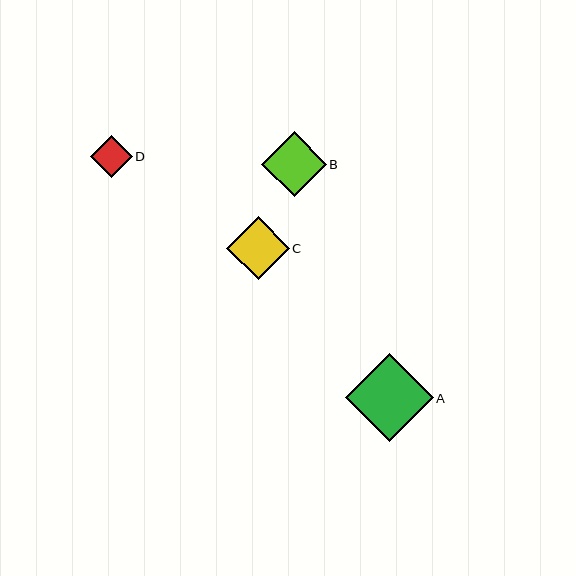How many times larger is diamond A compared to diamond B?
Diamond A is approximately 1.4 times the size of diamond B.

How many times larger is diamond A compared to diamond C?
Diamond A is approximately 1.4 times the size of diamond C.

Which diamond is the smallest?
Diamond D is the smallest with a size of approximately 42 pixels.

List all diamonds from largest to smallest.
From largest to smallest: A, B, C, D.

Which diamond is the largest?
Diamond A is the largest with a size of approximately 88 pixels.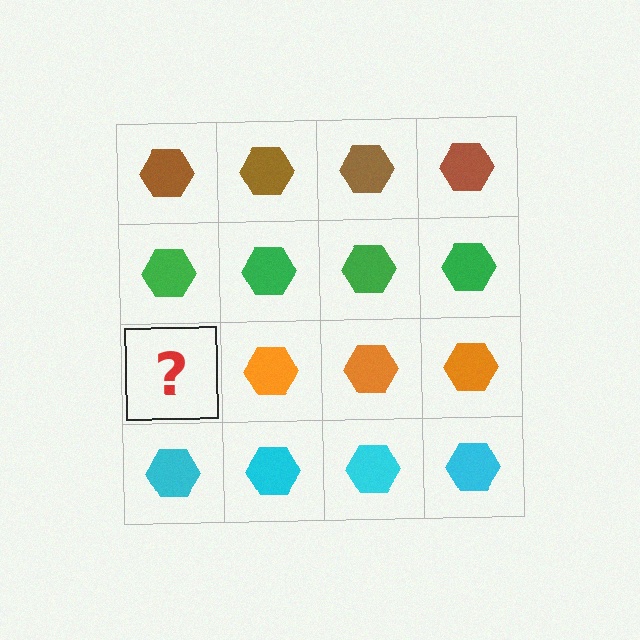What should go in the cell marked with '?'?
The missing cell should contain an orange hexagon.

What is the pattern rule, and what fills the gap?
The rule is that each row has a consistent color. The gap should be filled with an orange hexagon.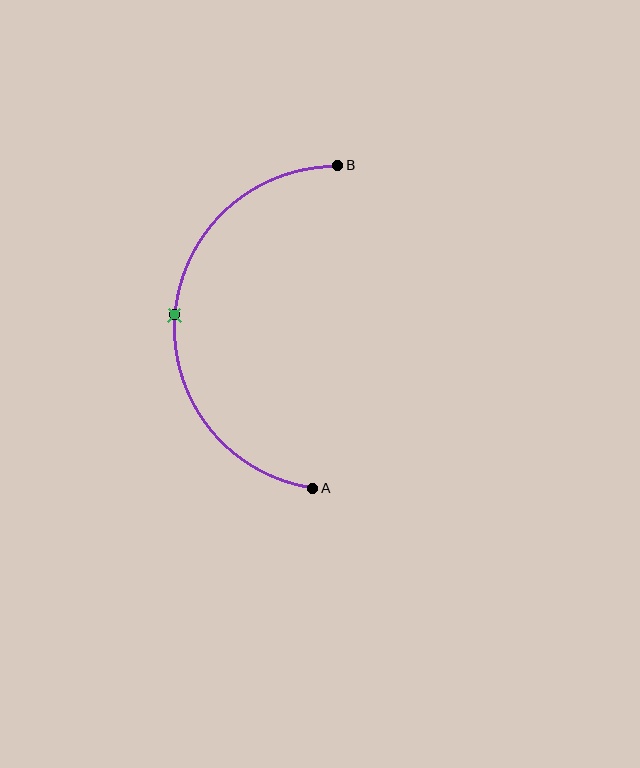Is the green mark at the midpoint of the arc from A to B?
Yes. The green mark lies on the arc at equal arc-length from both A and B — it is the arc midpoint.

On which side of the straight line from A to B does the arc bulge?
The arc bulges to the left of the straight line connecting A and B.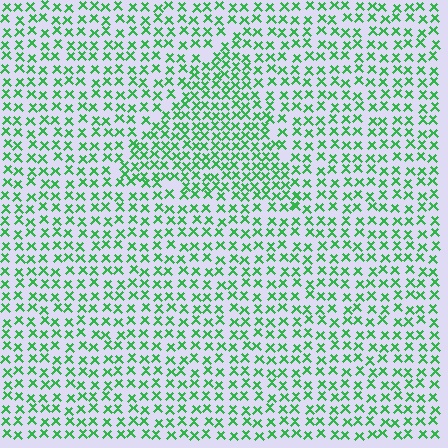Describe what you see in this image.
The image contains small green elements arranged at two different densities. A triangle-shaped region is visible where the elements are more densely packed than the surrounding area.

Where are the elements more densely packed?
The elements are more densely packed inside the triangle boundary.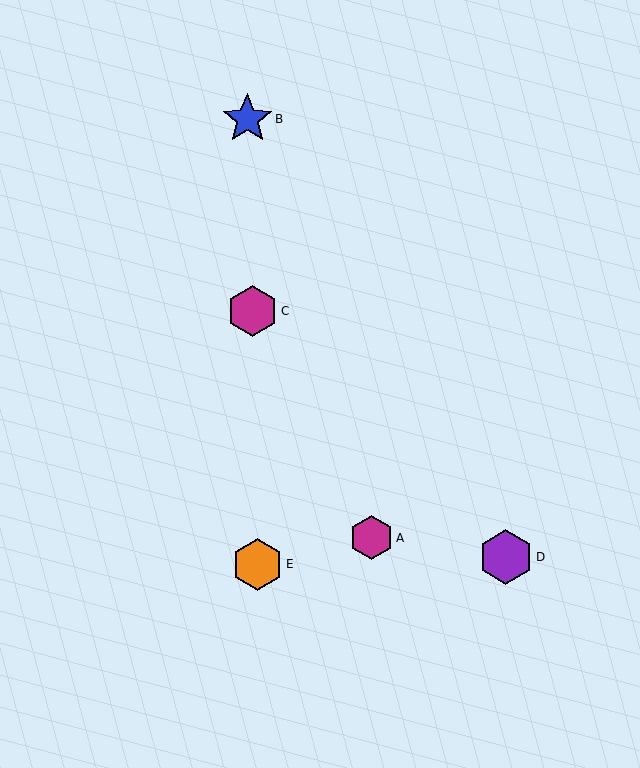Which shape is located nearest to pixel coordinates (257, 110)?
The blue star (labeled B) at (247, 119) is nearest to that location.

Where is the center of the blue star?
The center of the blue star is at (247, 119).